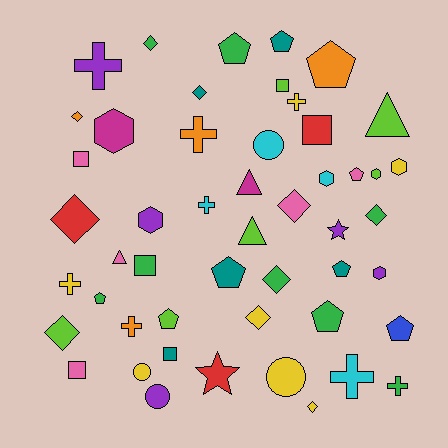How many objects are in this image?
There are 50 objects.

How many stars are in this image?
There are 2 stars.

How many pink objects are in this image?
There are 5 pink objects.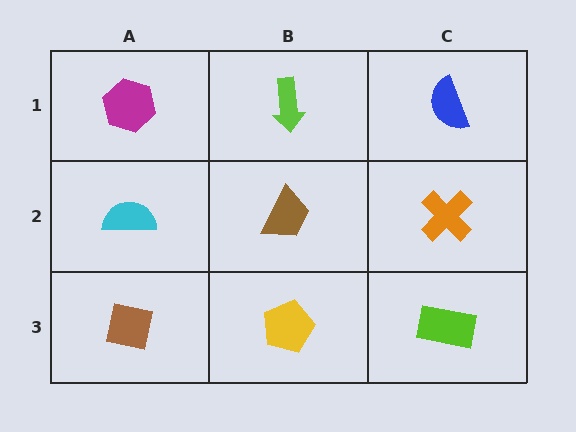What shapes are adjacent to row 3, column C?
An orange cross (row 2, column C), a yellow pentagon (row 3, column B).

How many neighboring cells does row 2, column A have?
3.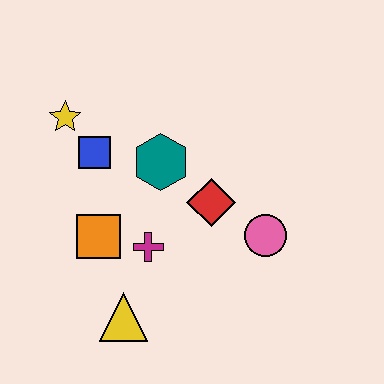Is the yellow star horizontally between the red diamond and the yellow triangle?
No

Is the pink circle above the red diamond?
No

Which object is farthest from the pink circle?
The yellow star is farthest from the pink circle.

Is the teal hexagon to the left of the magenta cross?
No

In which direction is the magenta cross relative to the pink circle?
The magenta cross is to the left of the pink circle.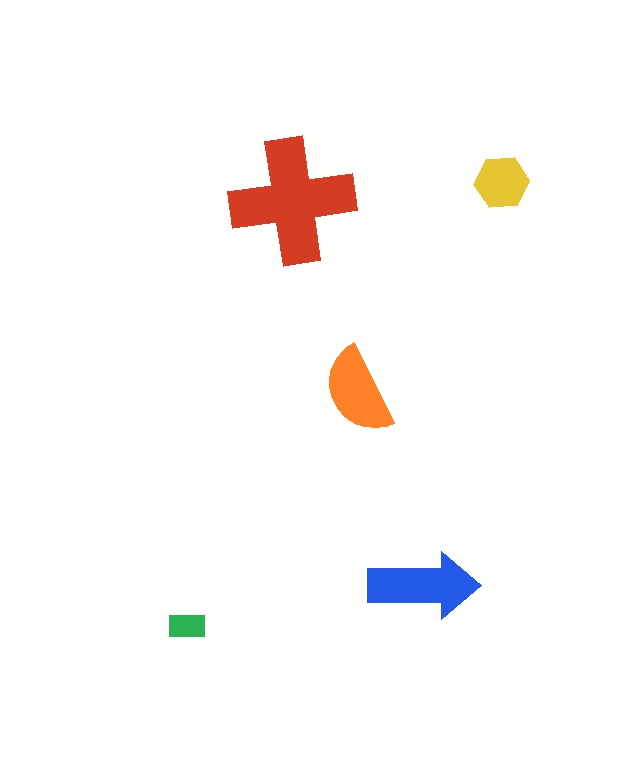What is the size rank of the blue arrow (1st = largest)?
2nd.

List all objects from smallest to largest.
The green rectangle, the yellow hexagon, the orange semicircle, the blue arrow, the red cross.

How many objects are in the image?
There are 5 objects in the image.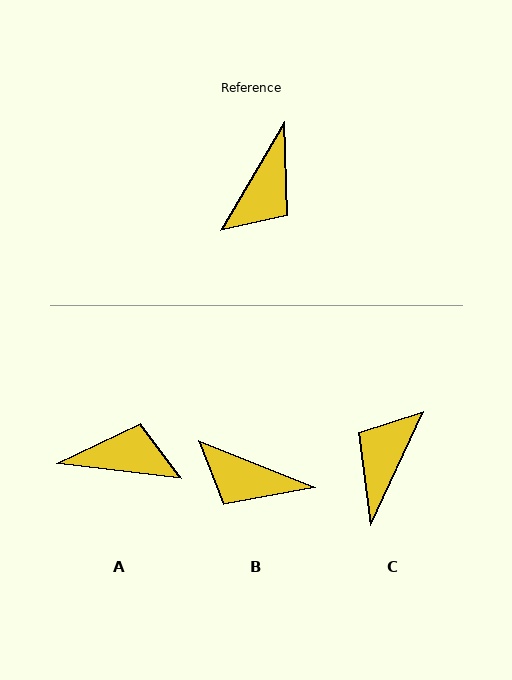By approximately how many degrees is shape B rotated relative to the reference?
Approximately 81 degrees clockwise.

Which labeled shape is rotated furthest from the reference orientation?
C, about 175 degrees away.